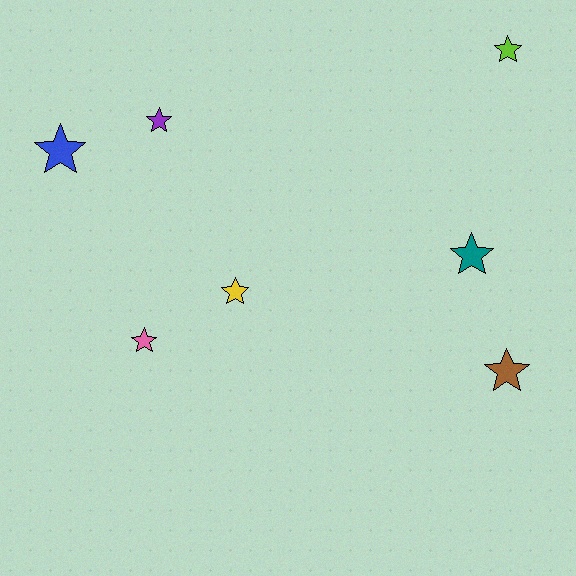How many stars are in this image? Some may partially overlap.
There are 7 stars.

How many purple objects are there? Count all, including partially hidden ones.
There is 1 purple object.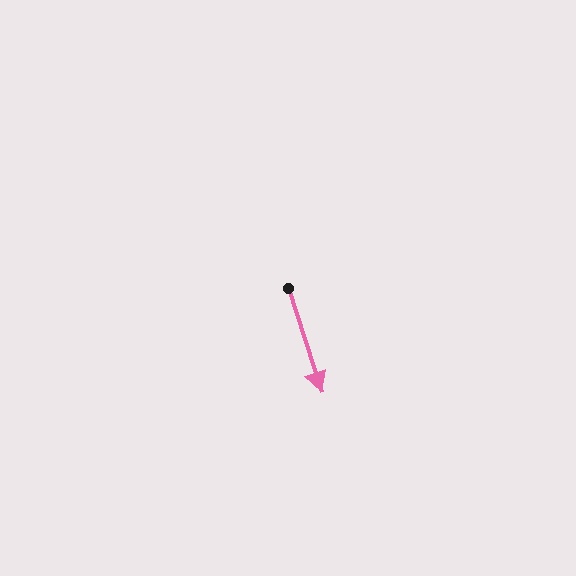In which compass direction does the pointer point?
South.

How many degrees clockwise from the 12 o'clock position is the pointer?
Approximately 162 degrees.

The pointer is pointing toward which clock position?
Roughly 5 o'clock.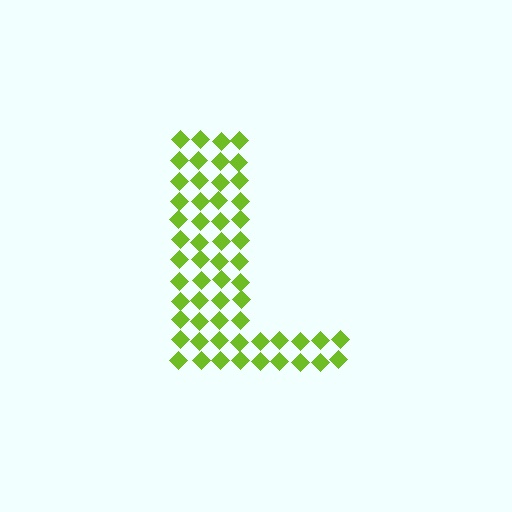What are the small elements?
The small elements are diamonds.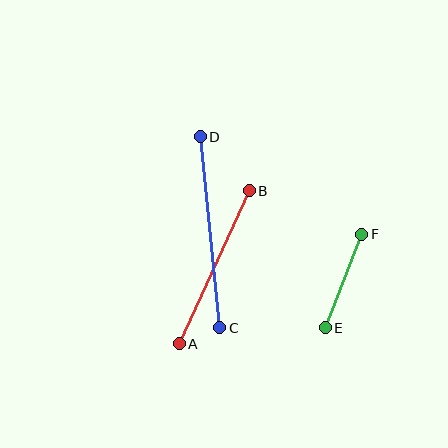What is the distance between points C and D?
The distance is approximately 192 pixels.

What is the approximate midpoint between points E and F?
The midpoint is at approximately (343, 281) pixels.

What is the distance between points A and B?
The distance is approximately 168 pixels.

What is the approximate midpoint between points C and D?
The midpoint is at approximately (210, 232) pixels.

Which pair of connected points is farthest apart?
Points C and D are farthest apart.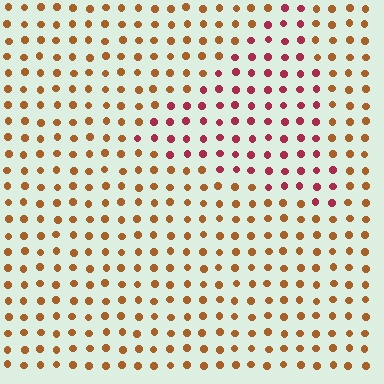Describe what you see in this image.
The image is filled with small brown elements in a uniform arrangement. A triangle-shaped region is visible where the elements are tinted to a slightly different hue, forming a subtle color boundary.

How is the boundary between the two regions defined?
The boundary is defined purely by a slight shift in hue (about 44 degrees). Spacing, size, and orientation are identical on both sides.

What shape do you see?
I see a triangle.